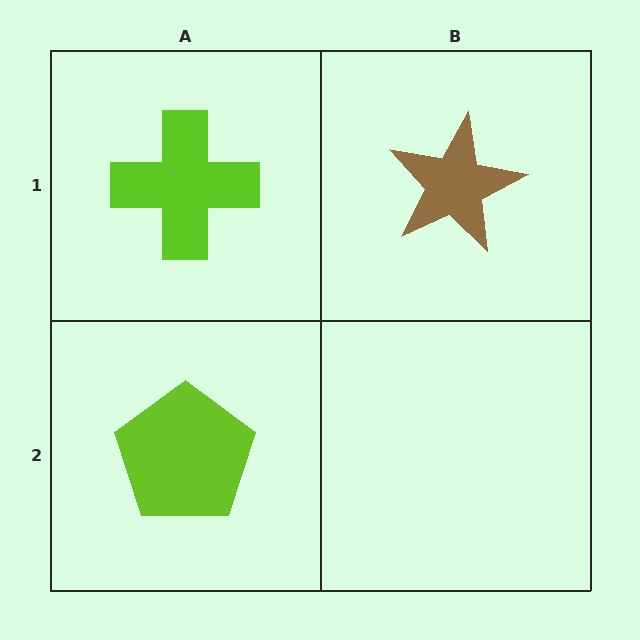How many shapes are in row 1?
2 shapes.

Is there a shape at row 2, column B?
No, that cell is empty.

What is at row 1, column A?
A lime cross.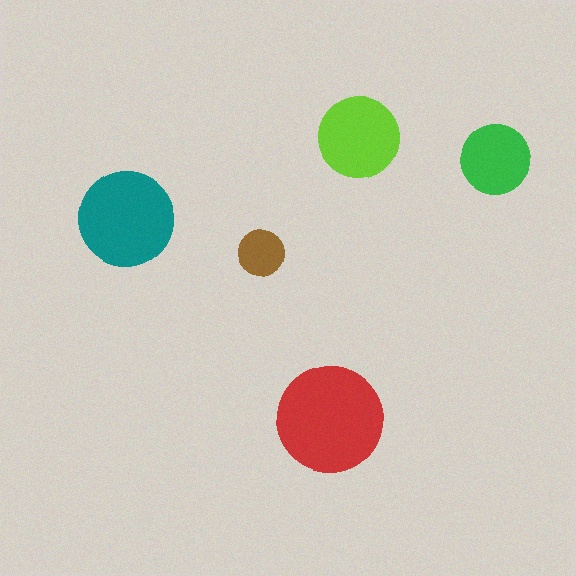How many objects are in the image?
There are 5 objects in the image.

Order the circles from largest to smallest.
the red one, the teal one, the lime one, the green one, the brown one.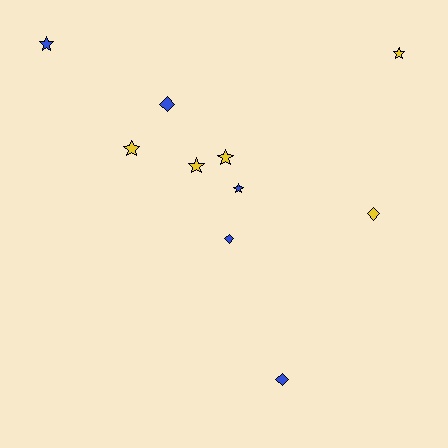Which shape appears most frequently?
Star, with 6 objects.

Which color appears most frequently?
Blue, with 5 objects.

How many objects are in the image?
There are 10 objects.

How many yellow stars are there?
There are 4 yellow stars.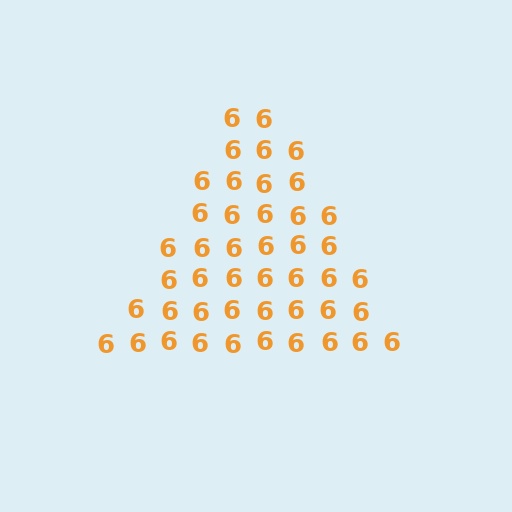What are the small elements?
The small elements are digit 6's.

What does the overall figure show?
The overall figure shows a triangle.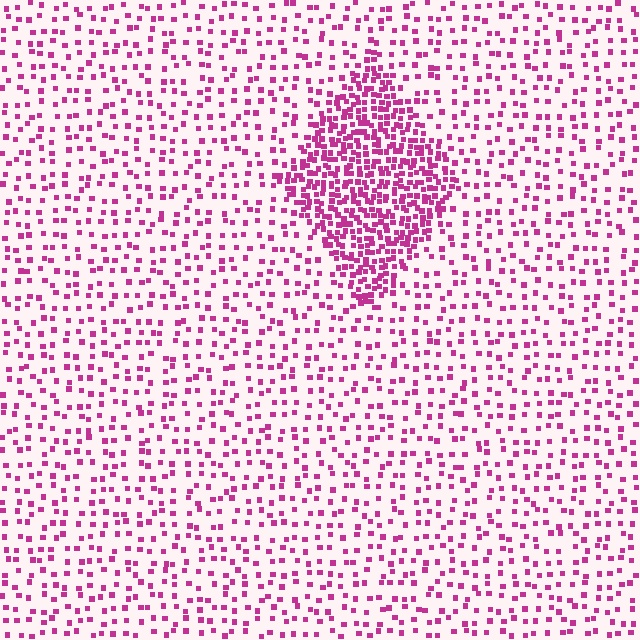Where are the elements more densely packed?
The elements are more densely packed inside the diamond boundary.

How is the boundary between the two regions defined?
The boundary is defined by a change in element density (approximately 2.9x ratio). All elements are the same color, size, and shape.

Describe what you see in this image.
The image contains small magenta elements arranged at two different densities. A diamond-shaped region is visible where the elements are more densely packed than the surrounding area.